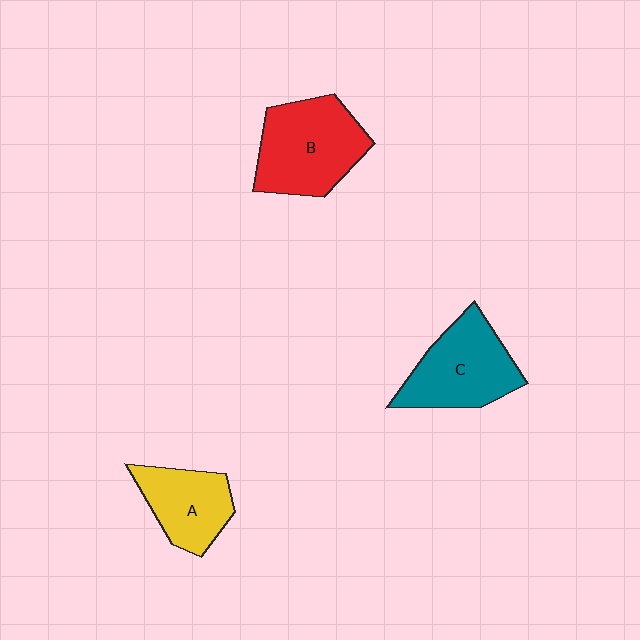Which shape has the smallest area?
Shape A (yellow).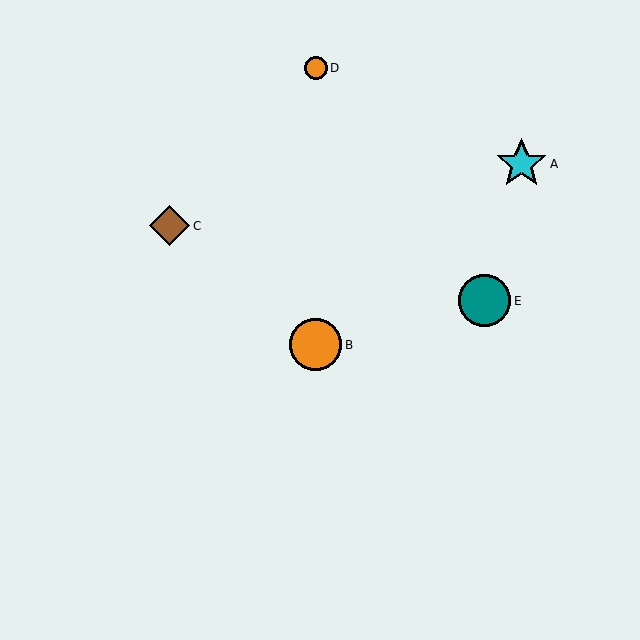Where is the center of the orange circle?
The center of the orange circle is at (316, 68).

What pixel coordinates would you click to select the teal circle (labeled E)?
Click at (485, 301) to select the teal circle E.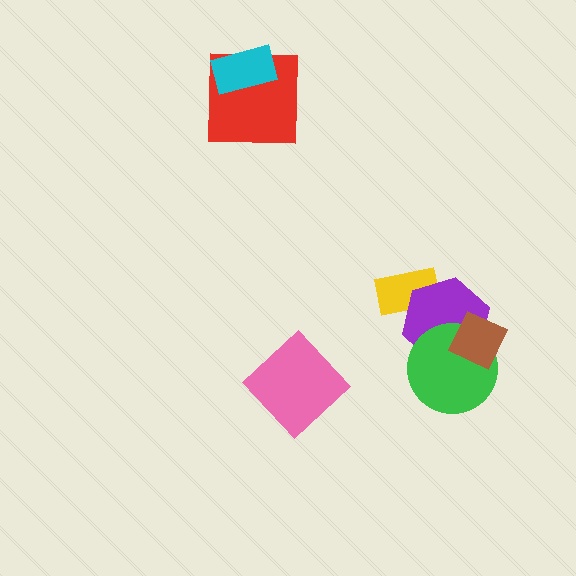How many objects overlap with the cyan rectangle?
1 object overlaps with the cyan rectangle.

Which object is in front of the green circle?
The brown diamond is in front of the green circle.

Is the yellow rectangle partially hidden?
Yes, it is partially covered by another shape.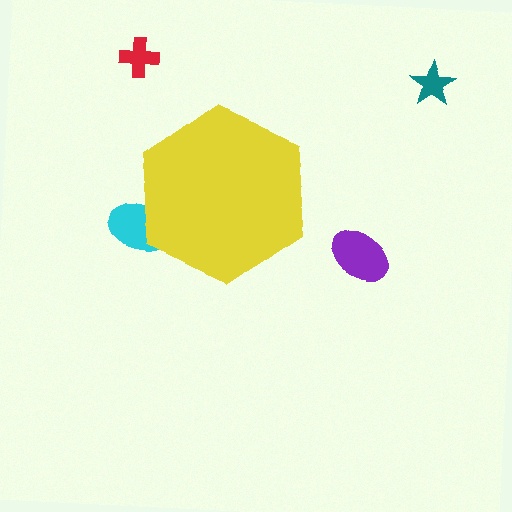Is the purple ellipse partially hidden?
No, the purple ellipse is fully visible.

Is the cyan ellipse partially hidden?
Yes, the cyan ellipse is partially hidden behind the yellow hexagon.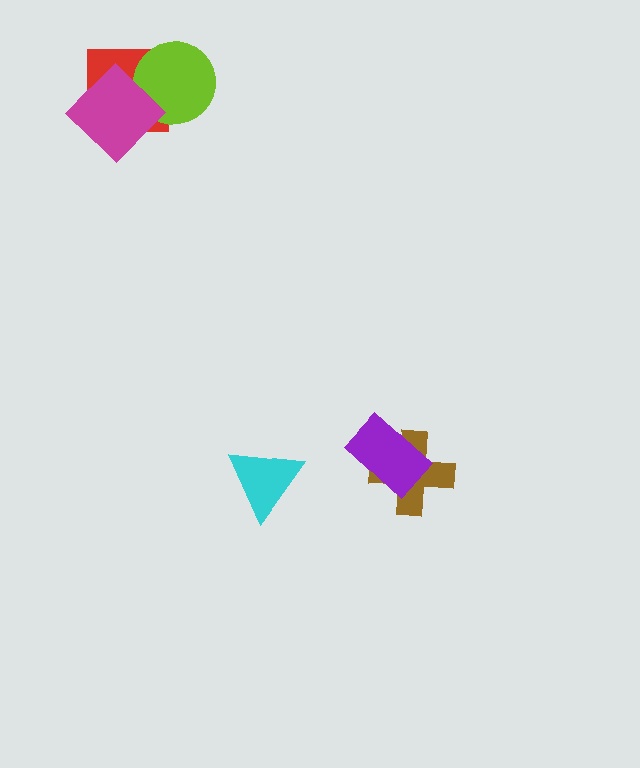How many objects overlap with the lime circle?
2 objects overlap with the lime circle.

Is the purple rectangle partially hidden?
No, no other shape covers it.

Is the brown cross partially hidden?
Yes, it is partially covered by another shape.